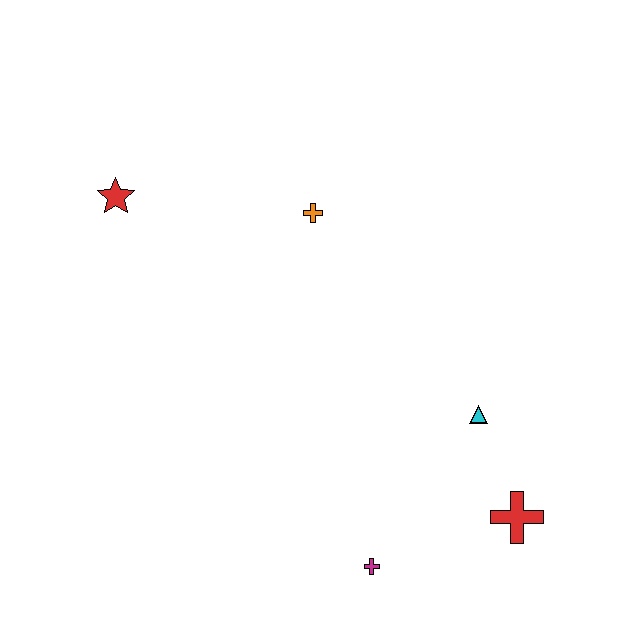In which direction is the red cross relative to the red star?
The red cross is to the right of the red star.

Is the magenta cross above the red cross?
No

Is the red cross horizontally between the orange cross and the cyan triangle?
No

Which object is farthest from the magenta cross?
The red star is farthest from the magenta cross.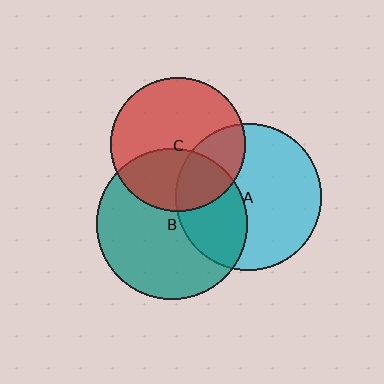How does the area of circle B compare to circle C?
Approximately 1.3 times.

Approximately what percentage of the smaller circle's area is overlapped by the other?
Approximately 35%.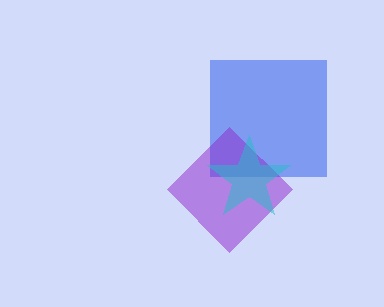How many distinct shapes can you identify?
There are 3 distinct shapes: a blue square, a purple diamond, a cyan star.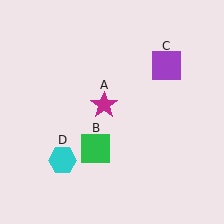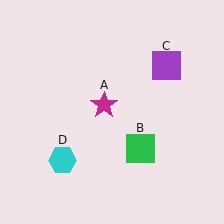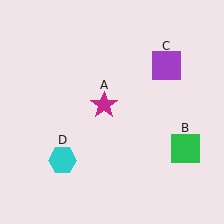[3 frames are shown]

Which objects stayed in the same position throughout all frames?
Magenta star (object A) and purple square (object C) and cyan hexagon (object D) remained stationary.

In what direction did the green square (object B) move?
The green square (object B) moved right.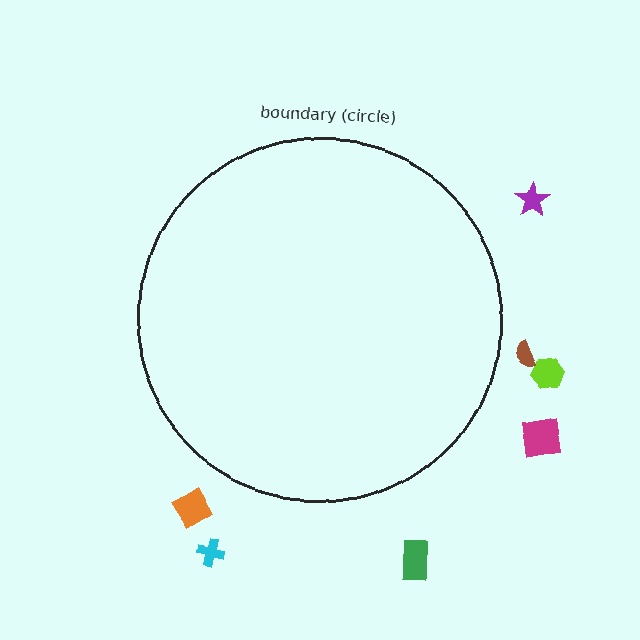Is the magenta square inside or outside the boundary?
Outside.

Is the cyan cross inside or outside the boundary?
Outside.